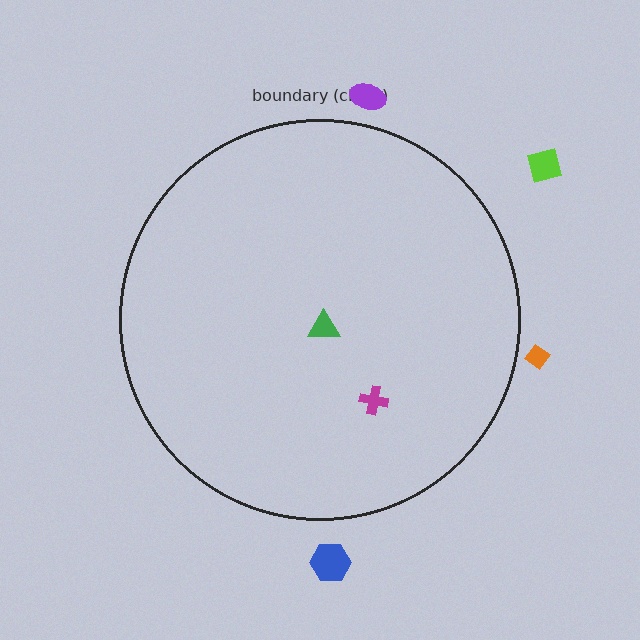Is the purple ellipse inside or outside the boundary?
Outside.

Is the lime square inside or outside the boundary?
Outside.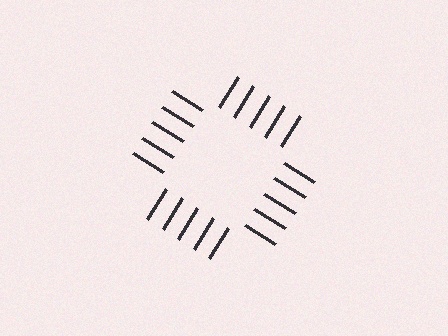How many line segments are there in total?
20 — 5 along each of the 4 edges.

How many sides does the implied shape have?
4 sides — the line-ends trace a square.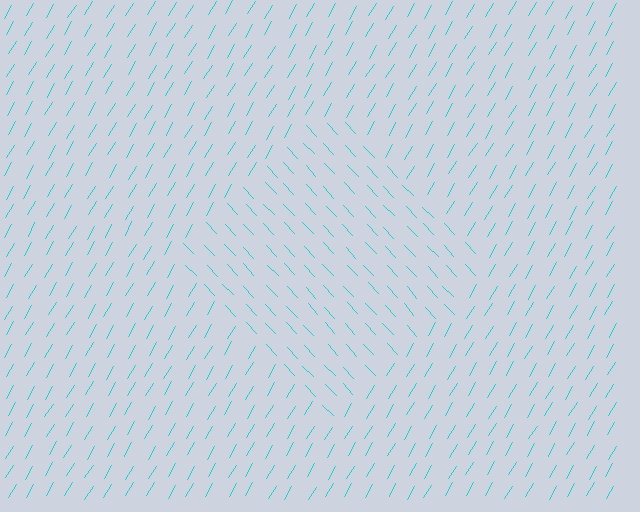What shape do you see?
I see a diamond.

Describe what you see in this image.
The image is filled with small cyan line segments. A diamond region in the image has lines oriented differently from the surrounding lines, creating a visible texture boundary.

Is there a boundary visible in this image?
Yes, there is a texture boundary formed by a change in line orientation.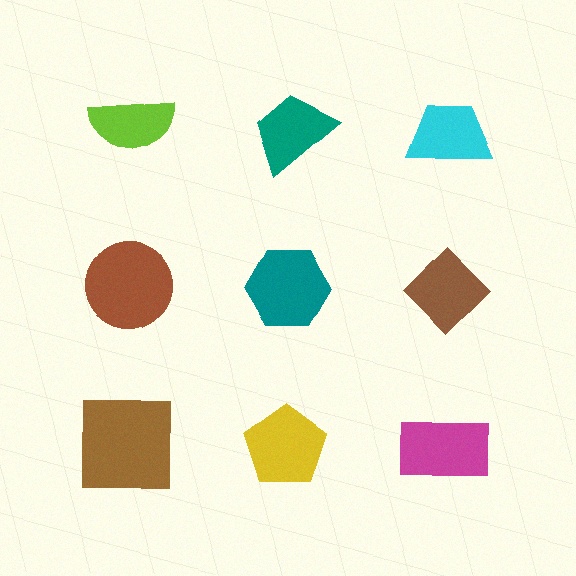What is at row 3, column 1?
A brown square.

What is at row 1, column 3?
A cyan trapezoid.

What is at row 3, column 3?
A magenta rectangle.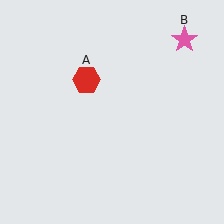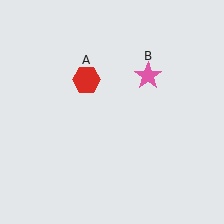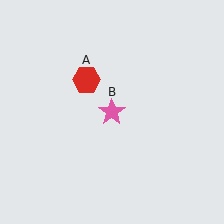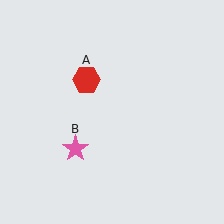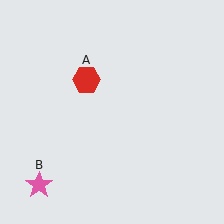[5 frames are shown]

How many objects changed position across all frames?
1 object changed position: pink star (object B).